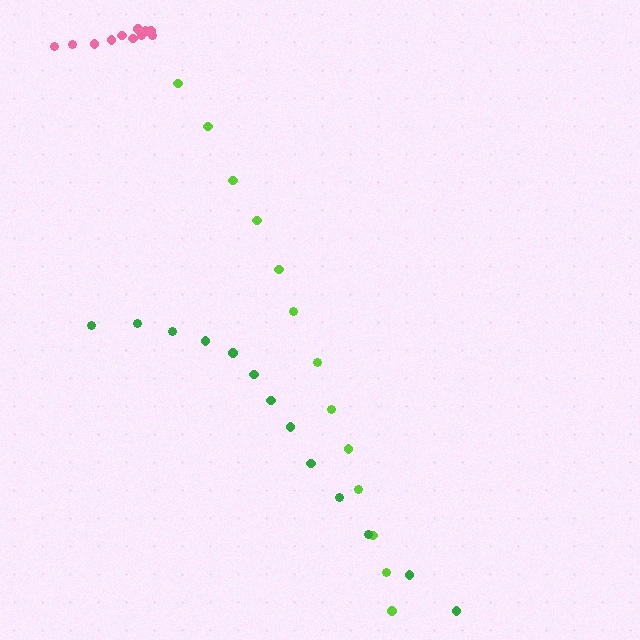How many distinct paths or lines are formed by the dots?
There are 3 distinct paths.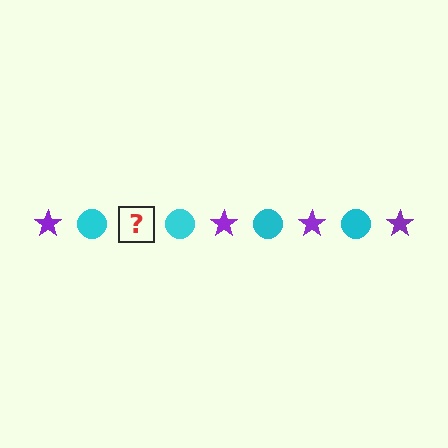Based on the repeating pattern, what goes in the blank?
The blank should be a purple star.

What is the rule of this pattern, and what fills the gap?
The rule is that the pattern alternates between purple star and cyan circle. The gap should be filled with a purple star.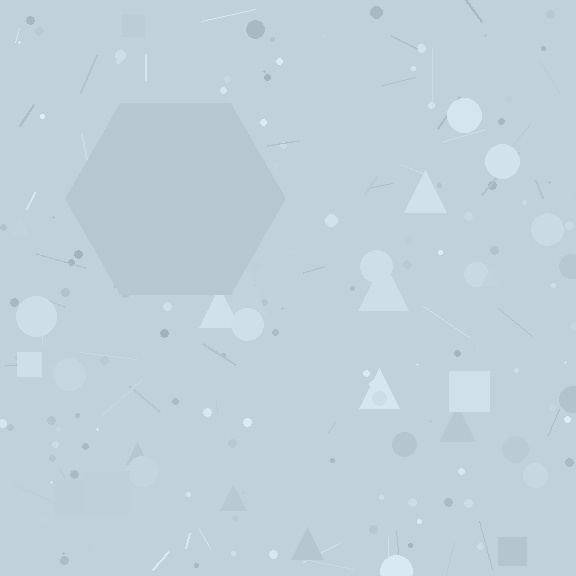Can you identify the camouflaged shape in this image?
The camouflaged shape is a hexagon.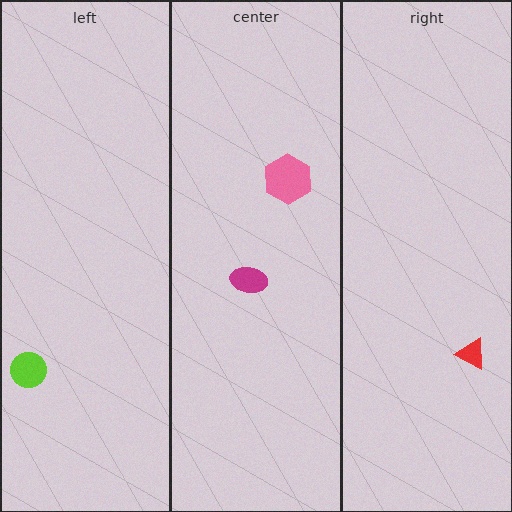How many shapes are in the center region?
2.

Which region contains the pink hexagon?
The center region.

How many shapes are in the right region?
1.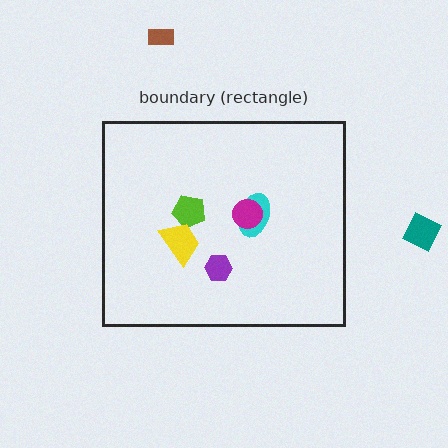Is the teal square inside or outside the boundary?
Outside.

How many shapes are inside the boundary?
5 inside, 2 outside.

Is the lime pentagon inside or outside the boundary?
Inside.